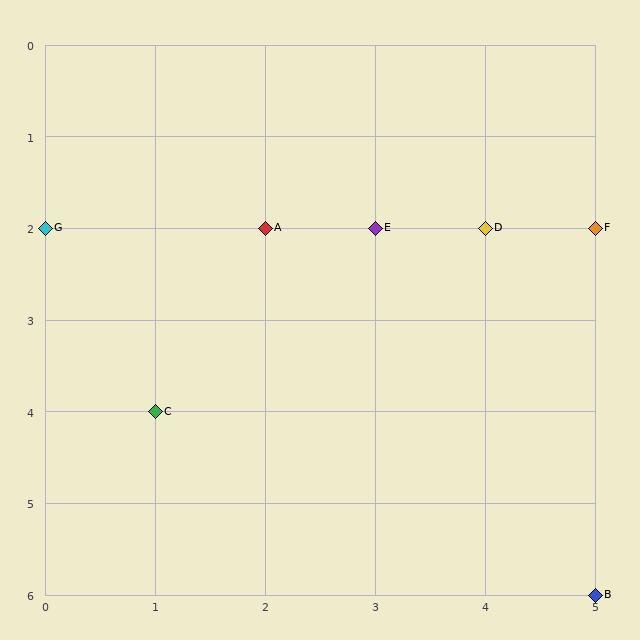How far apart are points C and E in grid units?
Points C and E are 2 columns and 2 rows apart (about 2.8 grid units diagonally).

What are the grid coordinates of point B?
Point B is at grid coordinates (5, 6).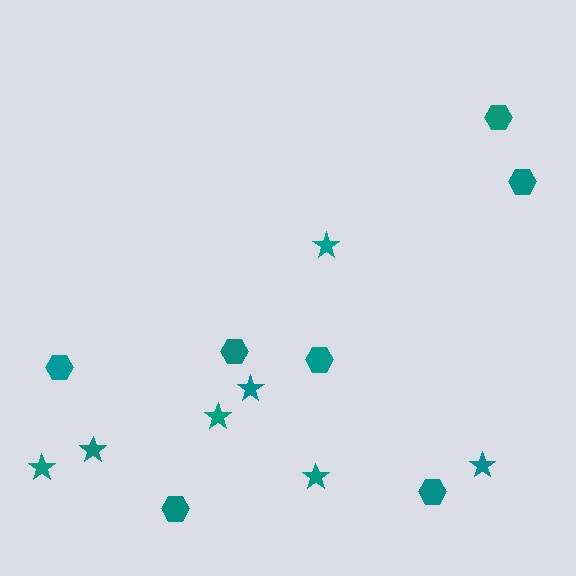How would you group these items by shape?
There are 2 groups: one group of stars (7) and one group of hexagons (7).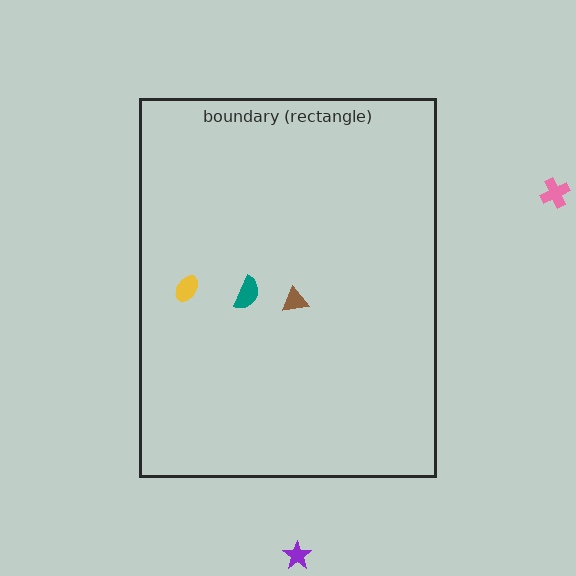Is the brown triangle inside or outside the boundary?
Inside.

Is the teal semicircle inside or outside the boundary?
Inside.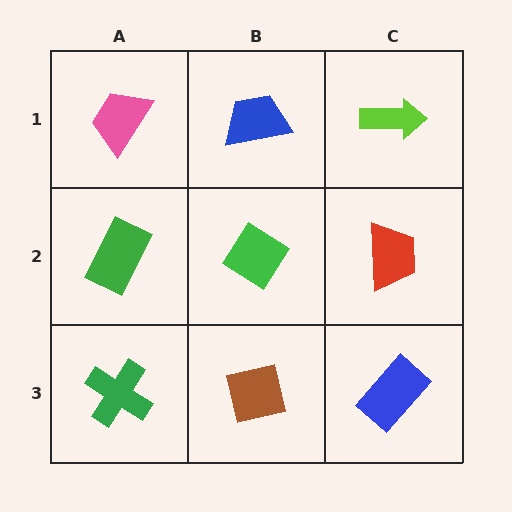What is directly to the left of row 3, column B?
A green cross.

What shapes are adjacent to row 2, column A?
A pink trapezoid (row 1, column A), a green cross (row 3, column A), a green diamond (row 2, column B).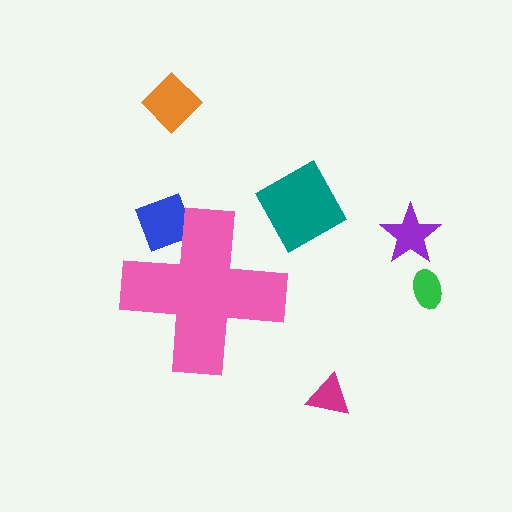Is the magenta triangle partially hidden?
No, the magenta triangle is fully visible.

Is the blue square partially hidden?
Yes, the blue square is partially hidden behind the pink cross.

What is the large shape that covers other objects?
A pink cross.